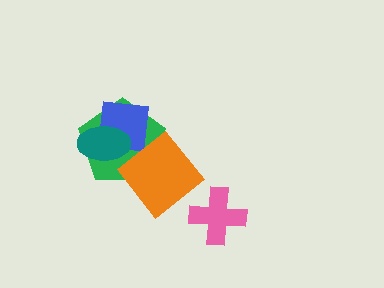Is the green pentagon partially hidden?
Yes, it is partially covered by another shape.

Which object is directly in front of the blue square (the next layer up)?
The teal ellipse is directly in front of the blue square.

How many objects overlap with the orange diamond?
2 objects overlap with the orange diamond.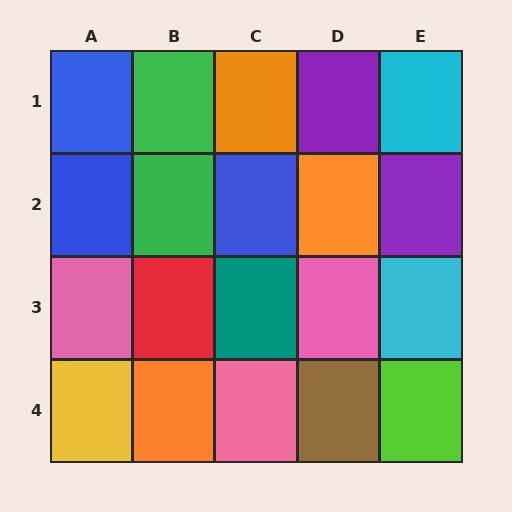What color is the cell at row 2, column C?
Blue.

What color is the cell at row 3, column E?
Cyan.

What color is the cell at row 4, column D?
Brown.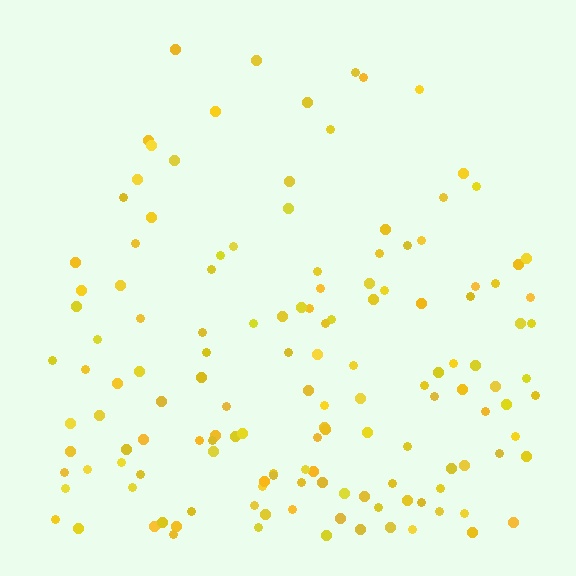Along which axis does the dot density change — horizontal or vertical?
Vertical.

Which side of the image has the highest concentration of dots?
The bottom.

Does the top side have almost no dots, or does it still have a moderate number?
Still a moderate number, just noticeably fewer than the bottom.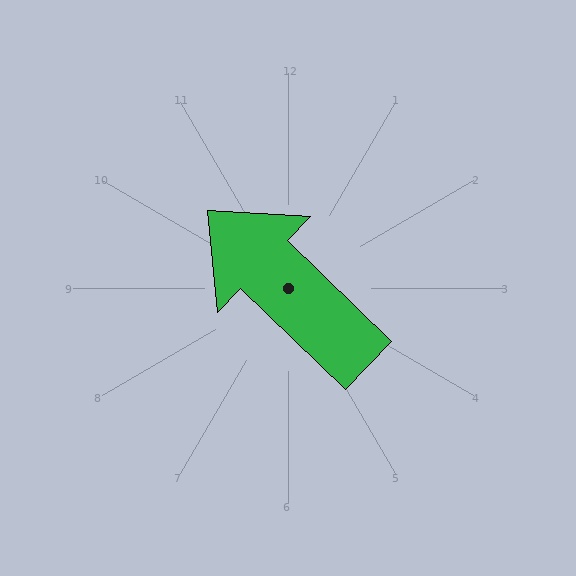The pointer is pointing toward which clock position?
Roughly 10 o'clock.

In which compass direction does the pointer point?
Northwest.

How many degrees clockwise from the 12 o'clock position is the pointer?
Approximately 314 degrees.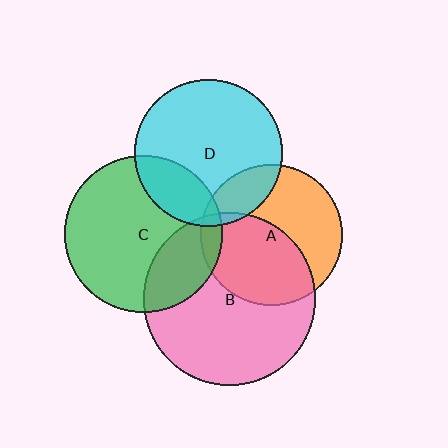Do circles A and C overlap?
Yes.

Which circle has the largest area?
Circle B (pink).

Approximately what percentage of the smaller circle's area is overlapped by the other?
Approximately 5%.